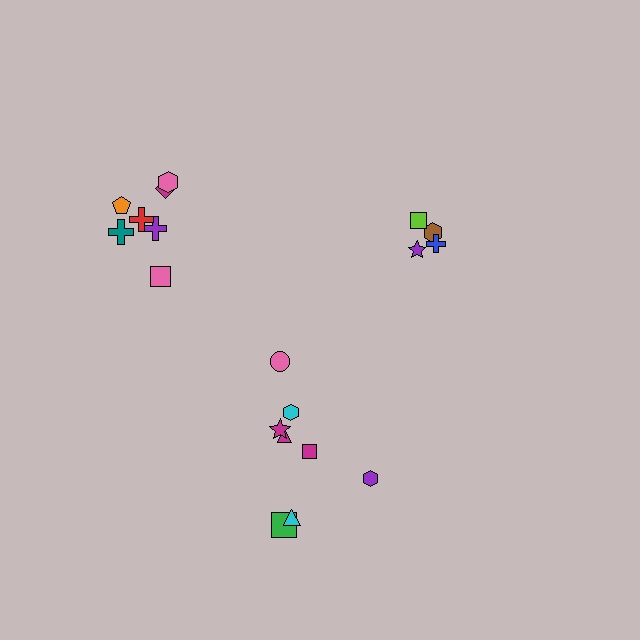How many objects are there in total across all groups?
There are 19 objects.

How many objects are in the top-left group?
There are 7 objects.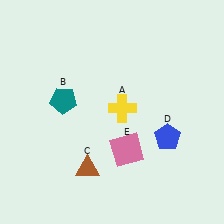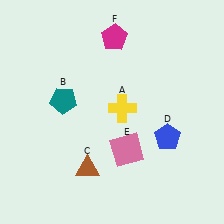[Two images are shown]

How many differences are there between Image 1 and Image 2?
There is 1 difference between the two images.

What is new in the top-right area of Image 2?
A magenta pentagon (F) was added in the top-right area of Image 2.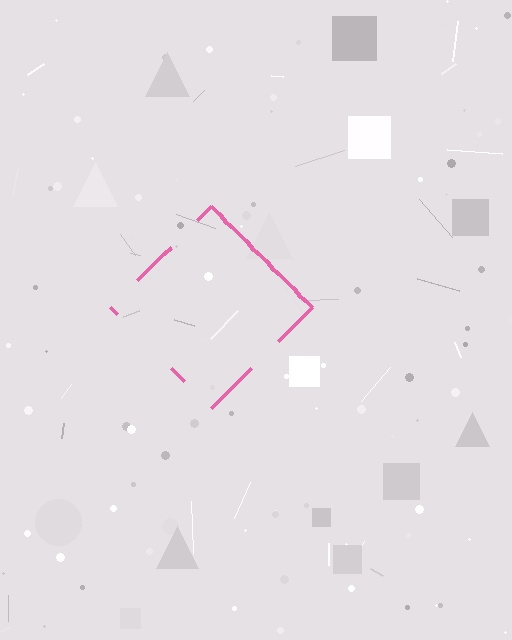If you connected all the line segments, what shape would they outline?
They would outline a diamond.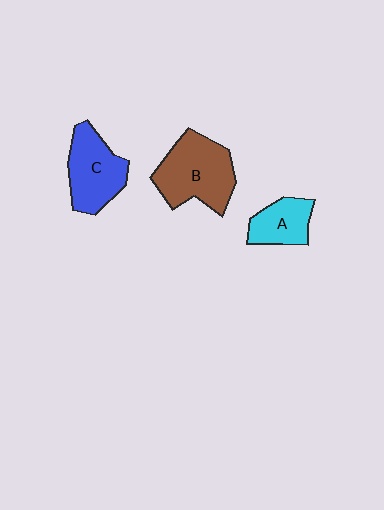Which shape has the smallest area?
Shape A (cyan).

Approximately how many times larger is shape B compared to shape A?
Approximately 1.8 times.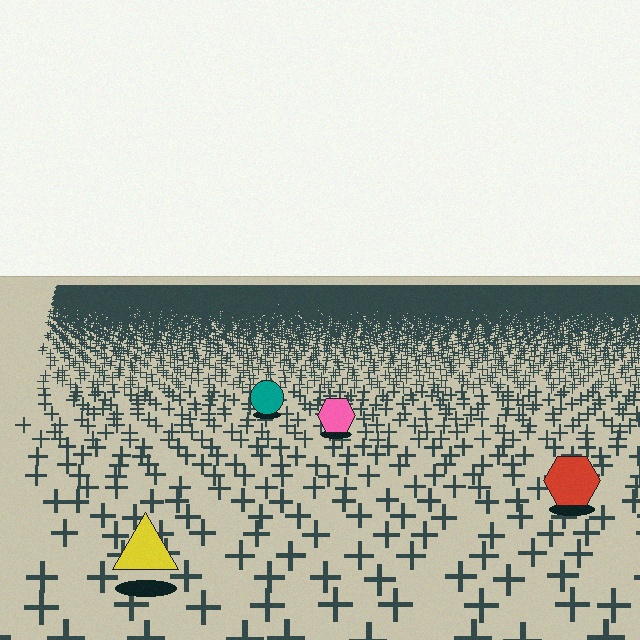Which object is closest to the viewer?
The yellow triangle is closest. The texture marks near it are larger and more spread out.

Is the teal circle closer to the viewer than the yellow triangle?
No. The yellow triangle is closer — you can tell from the texture gradient: the ground texture is coarser near it.